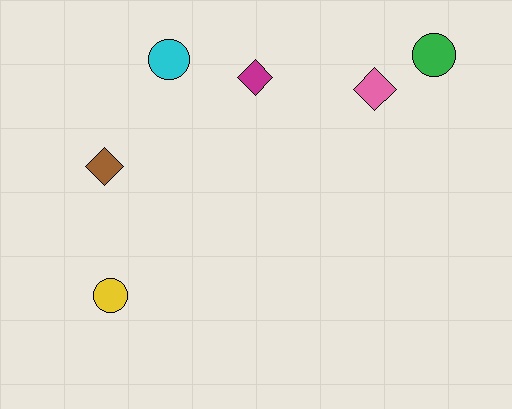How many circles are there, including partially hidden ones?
There are 3 circles.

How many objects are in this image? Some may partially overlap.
There are 6 objects.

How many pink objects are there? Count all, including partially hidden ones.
There is 1 pink object.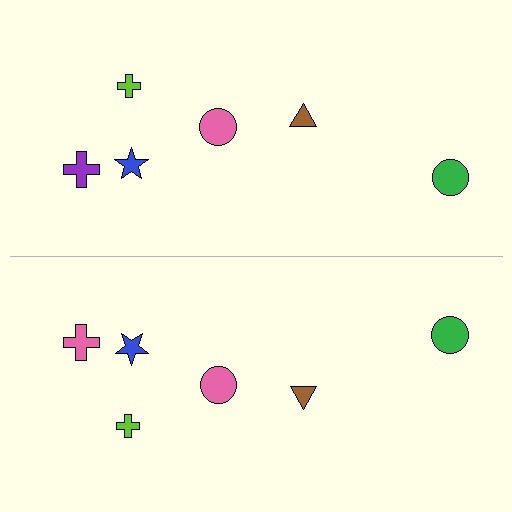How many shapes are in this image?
There are 12 shapes in this image.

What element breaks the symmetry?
The pink cross on the bottom side breaks the symmetry — its mirror counterpart is purple.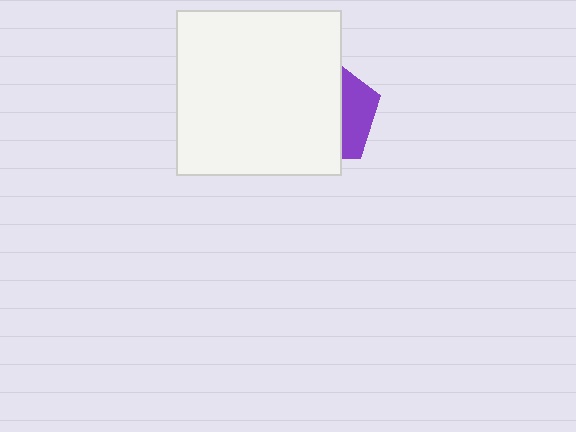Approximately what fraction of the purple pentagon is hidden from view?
Roughly 68% of the purple pentagon is hidden behind the white square.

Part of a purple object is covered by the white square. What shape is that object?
It is a pentagon.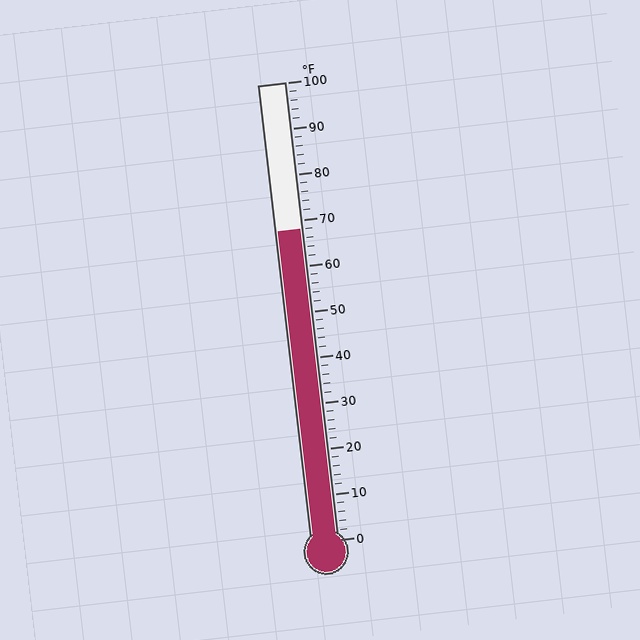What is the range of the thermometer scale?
The thermometer scale ranges from 0°F to 100°F.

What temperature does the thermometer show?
The thermometer shows approximately 68°F.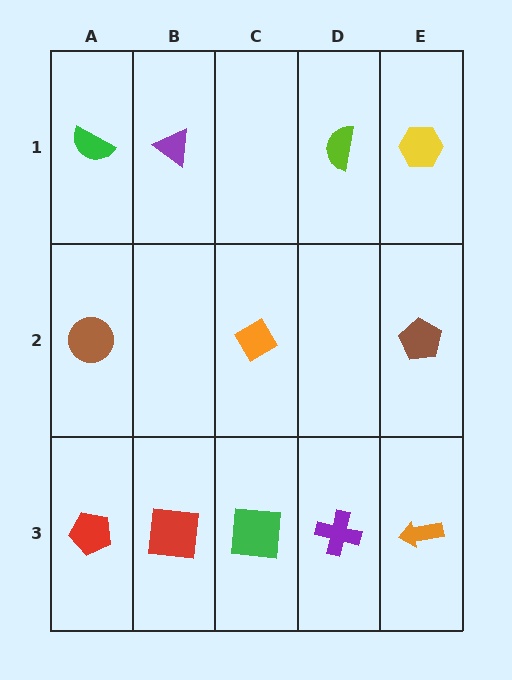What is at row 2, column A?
A brown circle.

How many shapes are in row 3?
5 shapes.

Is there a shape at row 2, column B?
No, that cell is empty.